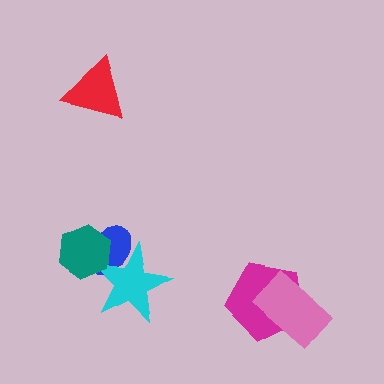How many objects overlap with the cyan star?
2 objects overlap with the cyan star.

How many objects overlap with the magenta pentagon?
1 object overlaps with the magenta pentagon.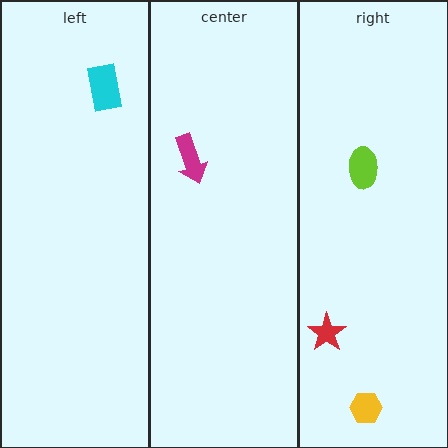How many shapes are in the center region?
1.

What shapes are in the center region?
The magenta arrow.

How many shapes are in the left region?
1.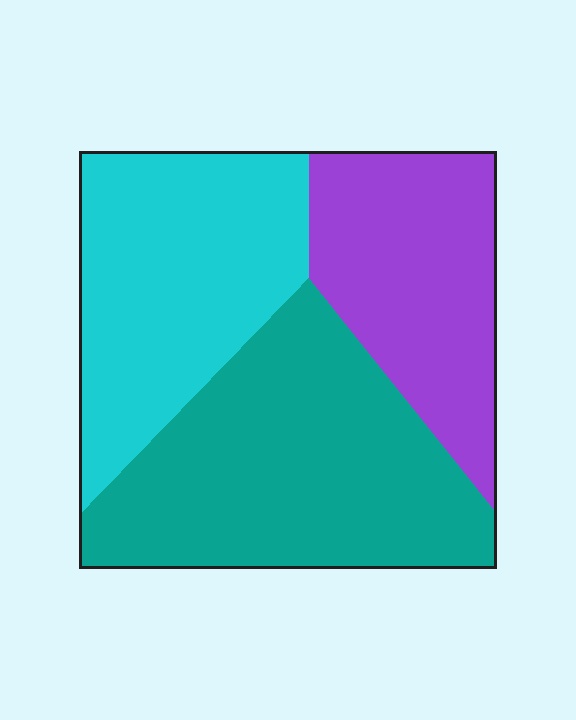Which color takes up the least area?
Purple, at roughly 25%.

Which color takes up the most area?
Teal, at roughly 40%.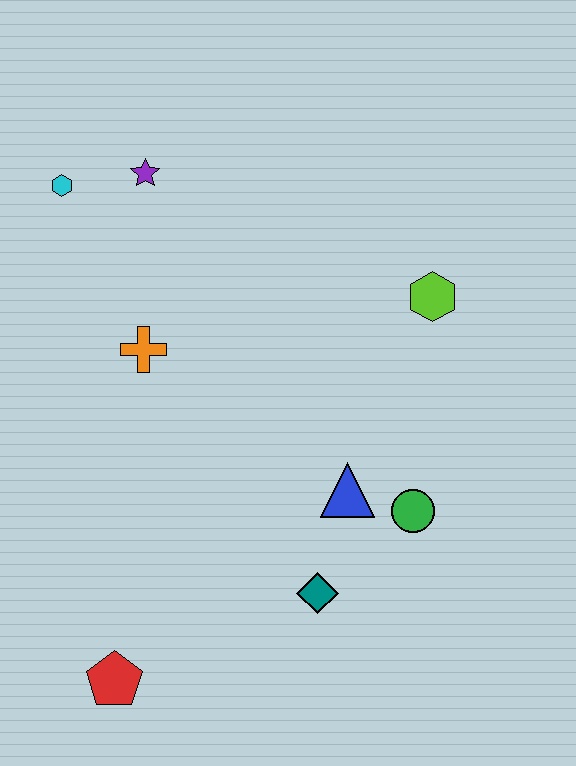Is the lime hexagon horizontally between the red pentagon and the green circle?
No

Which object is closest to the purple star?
The cyan hexagon is closest to the purple star.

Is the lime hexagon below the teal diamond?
No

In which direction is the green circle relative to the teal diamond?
The green circle is to the right of the teal diamond.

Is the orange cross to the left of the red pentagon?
No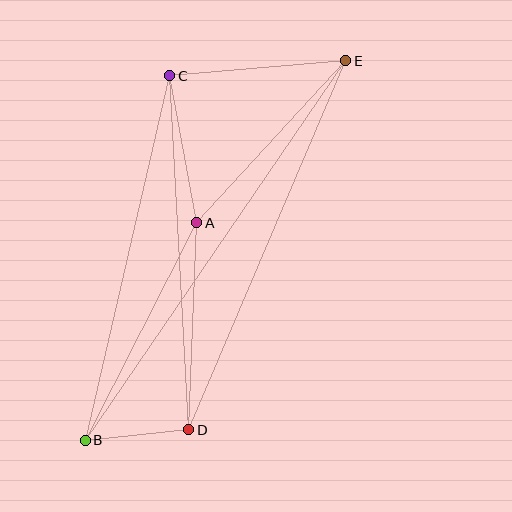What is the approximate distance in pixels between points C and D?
The distance between C and D is approximately 355 pixels.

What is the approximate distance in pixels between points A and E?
The distance between A and E is approximately 220 pixels.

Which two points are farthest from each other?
Points B and E are farthest from each other.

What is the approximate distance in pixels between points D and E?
The distance between D and E is approximately 401 pixels.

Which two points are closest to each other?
Points B and D are closest to each other.